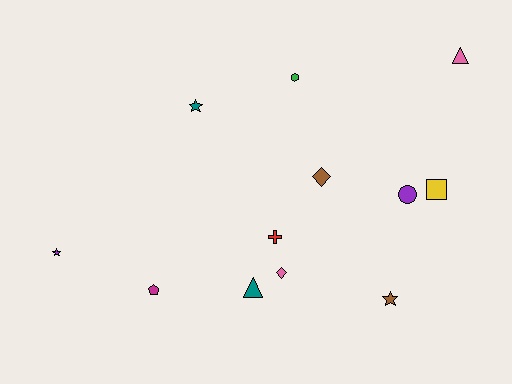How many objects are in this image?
There are 12 objects.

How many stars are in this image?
There are 3 stars.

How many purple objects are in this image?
There are 2 purple objects.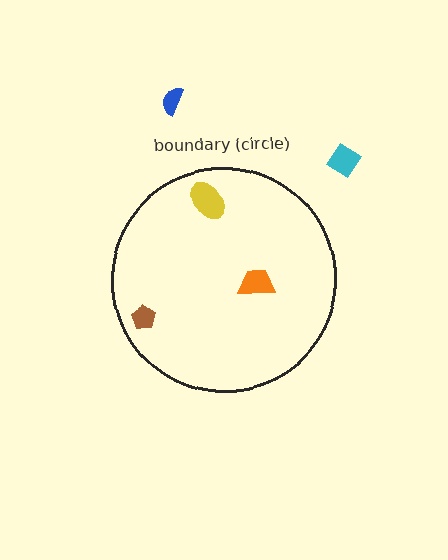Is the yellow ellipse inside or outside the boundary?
Inside.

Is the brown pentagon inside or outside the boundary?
Inside.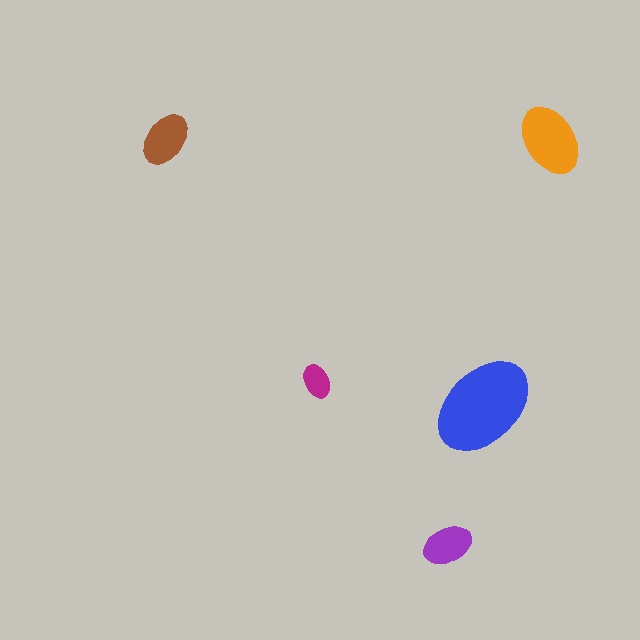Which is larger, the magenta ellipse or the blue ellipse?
The blue one.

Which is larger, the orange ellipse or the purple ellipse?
The orange one.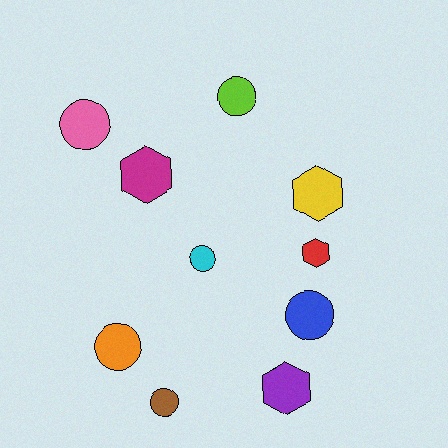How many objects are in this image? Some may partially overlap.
There are 10 objects.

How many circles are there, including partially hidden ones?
There are 6 circles.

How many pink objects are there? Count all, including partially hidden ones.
There is 1 pink object.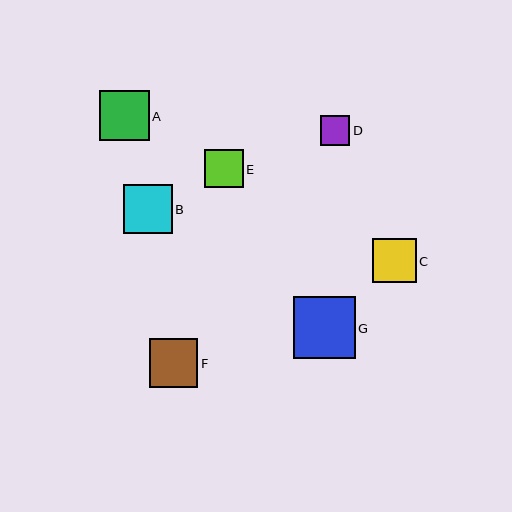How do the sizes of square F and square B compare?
Square F and square B are approximately the same size.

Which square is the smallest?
Square D is the smallest with a size of approximately 30 pixels.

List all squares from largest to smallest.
From largest to smallest: G, A, F, B, C, E, D.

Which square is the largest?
Square G is the largest with a size of approximately 62 pixels.